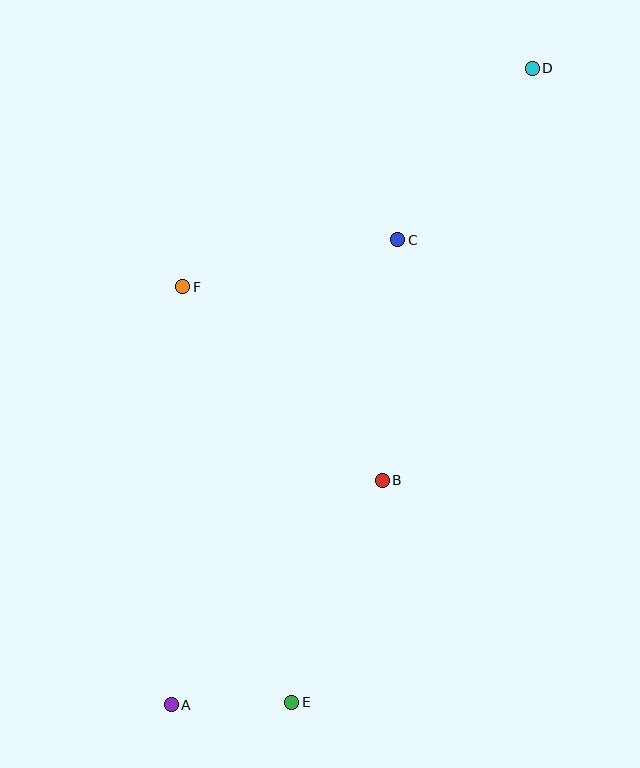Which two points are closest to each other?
Points A and E are closest to each other.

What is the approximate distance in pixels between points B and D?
The distance between B and D is approximately 438 pixels.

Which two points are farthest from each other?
Points A and D are farthest from each other.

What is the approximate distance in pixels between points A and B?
The distance between A and B is approximately 308 pixels.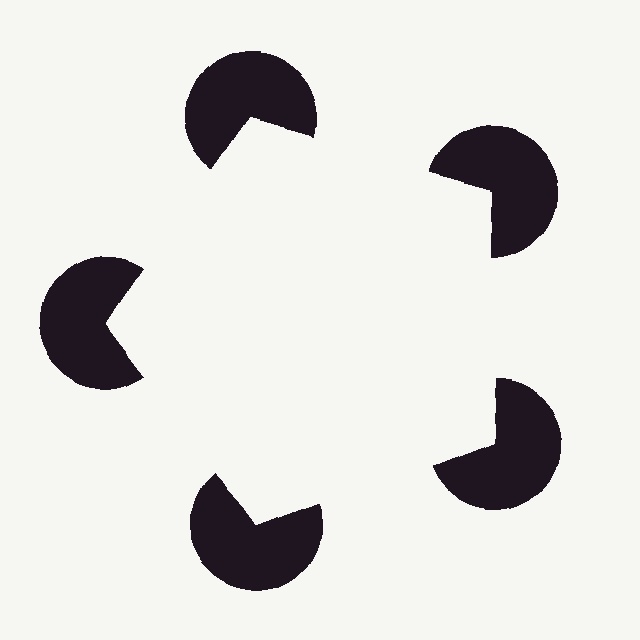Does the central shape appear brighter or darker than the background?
It typically appears slightly brighter than the background, even though no actual brightness change is drawn.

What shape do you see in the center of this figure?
An illusory pentagon — its edges are inferred from the aligned wedge cuts in the pac-man discs, not physically drawn.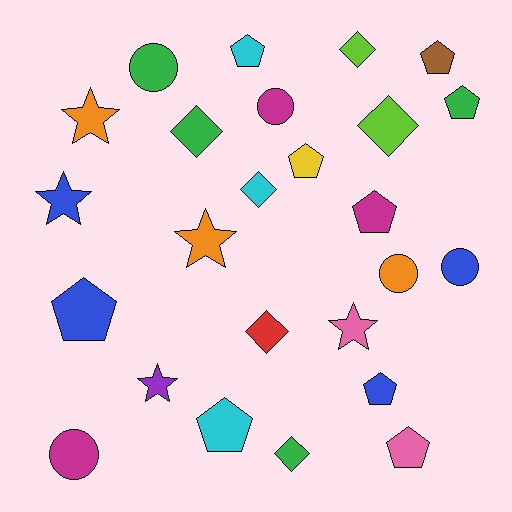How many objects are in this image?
There are 25 objects.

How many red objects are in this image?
There is 1 red object.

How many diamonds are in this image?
There are 6 diamonds.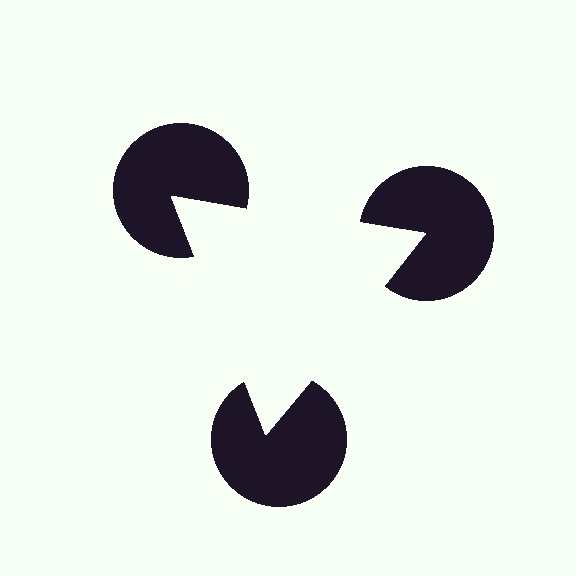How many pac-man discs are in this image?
There are 3 — one at each vertex of the illusory triangle.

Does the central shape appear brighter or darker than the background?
It typically appears slightly brighter than the background, even though no actual brightness change is drawn.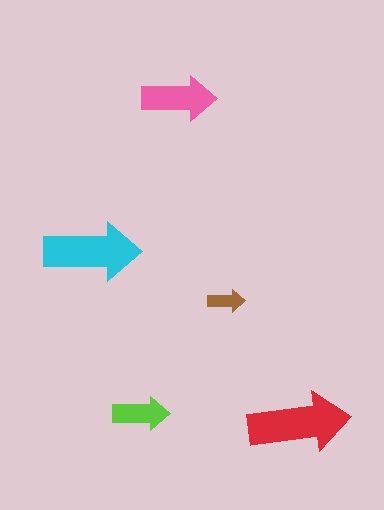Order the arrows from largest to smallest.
the red one, the cyan one, the pink one, the lime one, the brown one.